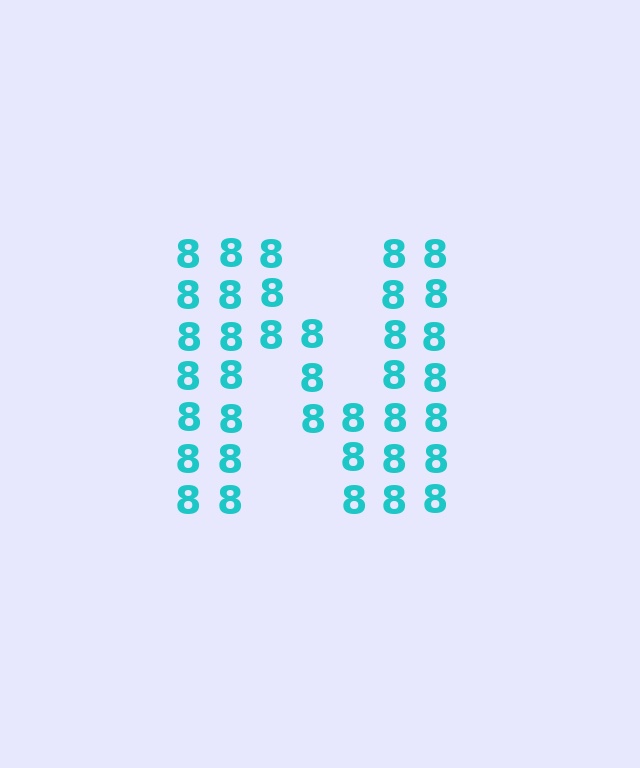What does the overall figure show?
The overall figure shows the letter N.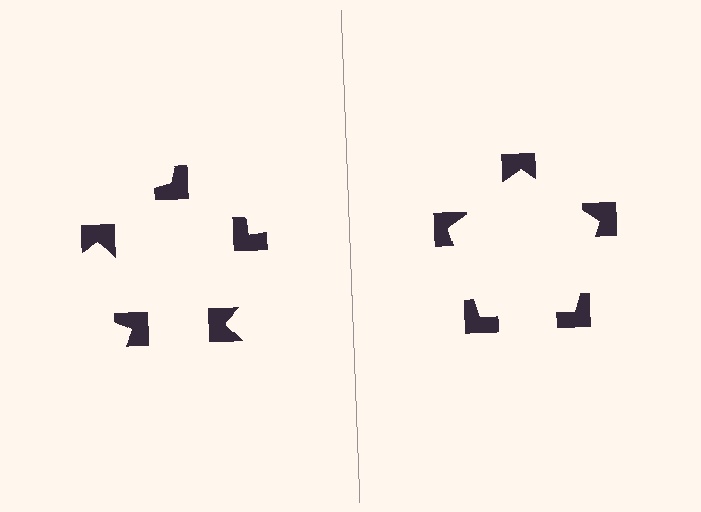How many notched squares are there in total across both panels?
10 — 5 on each side.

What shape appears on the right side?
An illusory pentagon.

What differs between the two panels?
The notched squares are positioned identically on both sides; only the wedge orientations differ. On the right they align to a pentagon; on the left they are misaligned.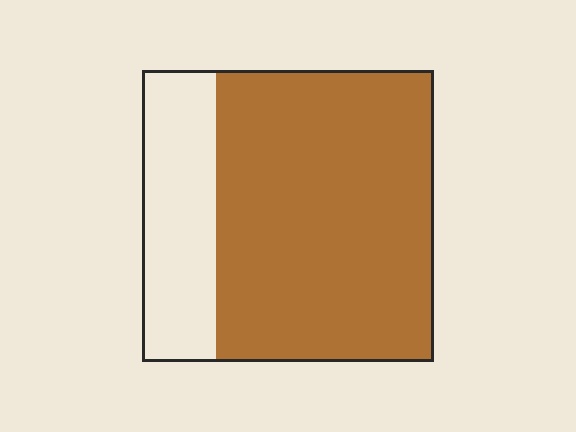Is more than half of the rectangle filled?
Yes.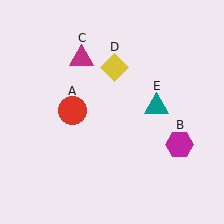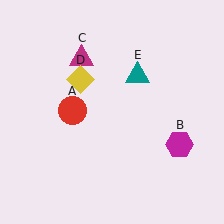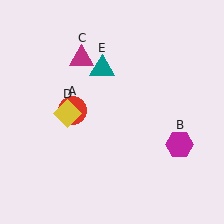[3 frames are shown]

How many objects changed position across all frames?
2 objects changed position: yellow diamond (object D), teal triangle (object E).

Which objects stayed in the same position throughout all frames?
Red circle (object A) and magenta hexagon (object B) and magenta triangle (object C) remained stationary.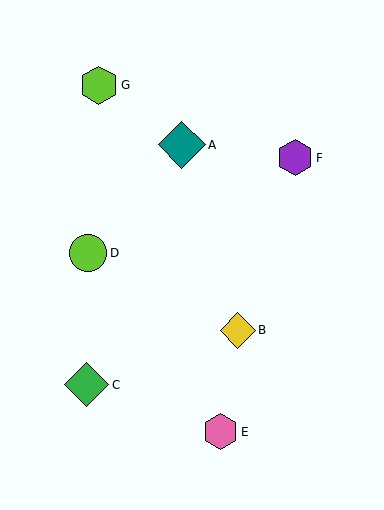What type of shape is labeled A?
Shape A is a teal diamond.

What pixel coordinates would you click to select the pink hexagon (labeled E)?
Click at (221, 432) to select the pink hexagon E.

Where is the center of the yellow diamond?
The center of the yellow diamond is at (238, 330).